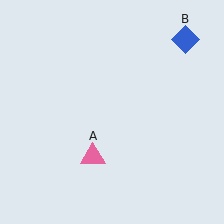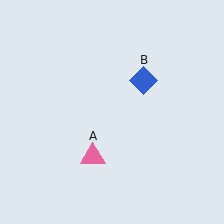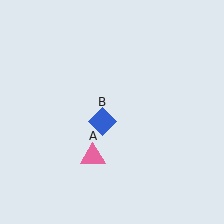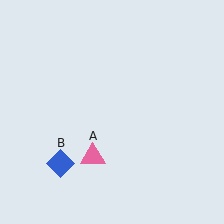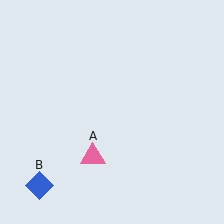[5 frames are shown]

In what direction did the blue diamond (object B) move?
The blue diamond (object B) moved down and to the left.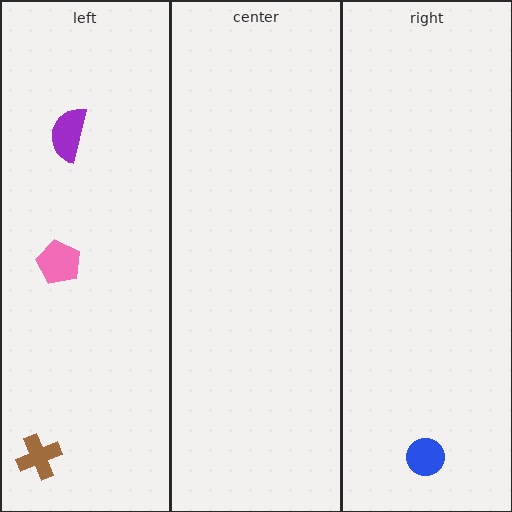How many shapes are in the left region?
3.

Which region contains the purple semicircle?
The left region.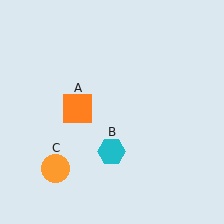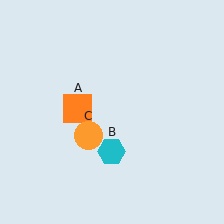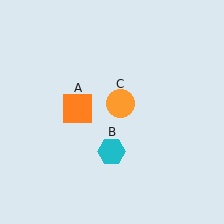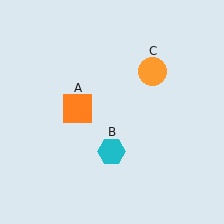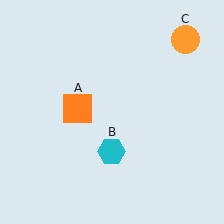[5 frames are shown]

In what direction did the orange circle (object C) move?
The orange circle (object C) moved up and to the right.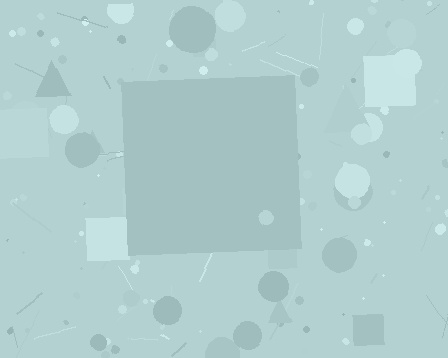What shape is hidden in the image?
A square is hidden in the image.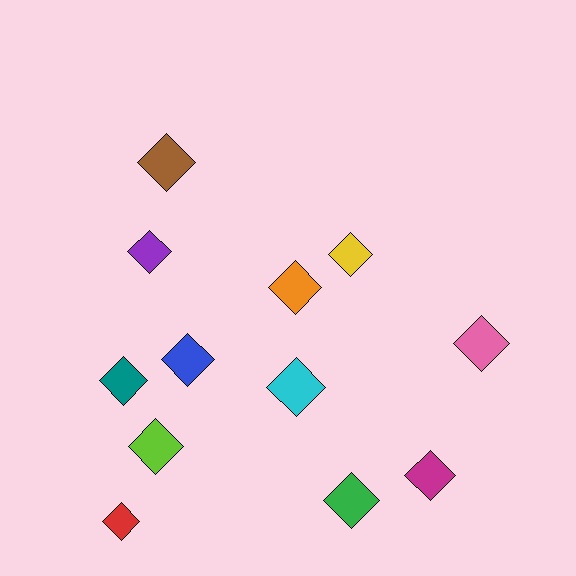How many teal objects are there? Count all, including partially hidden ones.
There is 1 teal object.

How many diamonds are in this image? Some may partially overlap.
There are 12 diamonds.